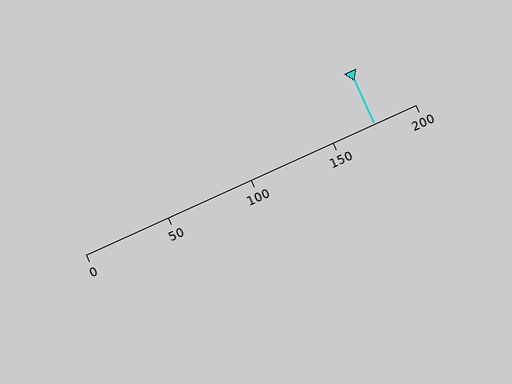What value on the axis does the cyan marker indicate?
The marker indicates approximately 175.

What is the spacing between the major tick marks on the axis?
The major ticks are spaced 50 apart.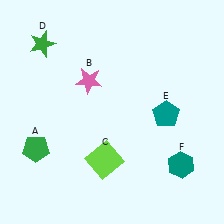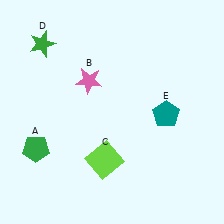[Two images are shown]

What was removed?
The teal hexagon (F) was removed in Image 2.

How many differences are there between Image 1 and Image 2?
There is 1 difference between the two images.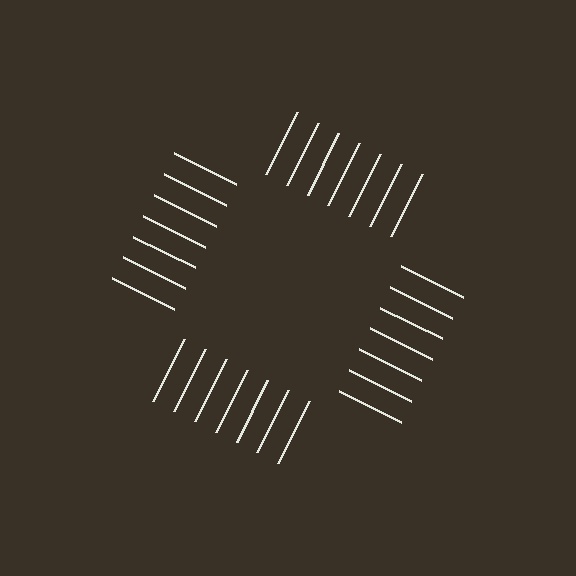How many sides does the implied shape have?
4 sides — the line-ends trace a square.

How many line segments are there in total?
28 — 7 along each of the 4 edges.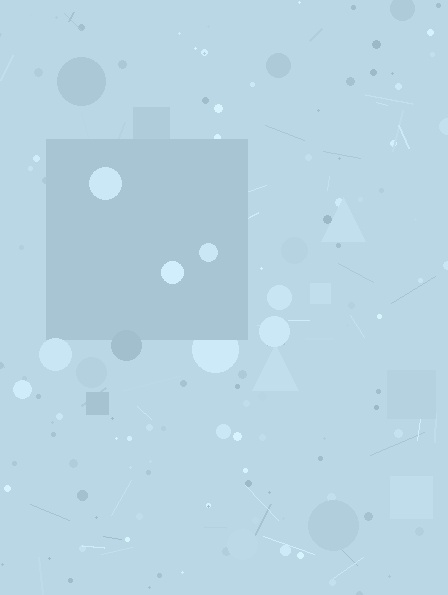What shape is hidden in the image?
A square is hidden in the image.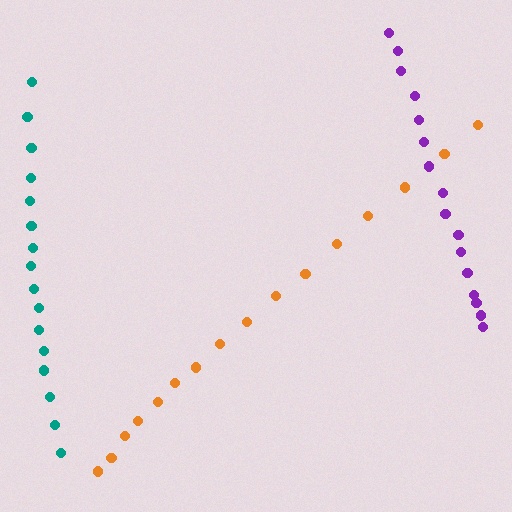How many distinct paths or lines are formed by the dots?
There are 3 distinct paths.